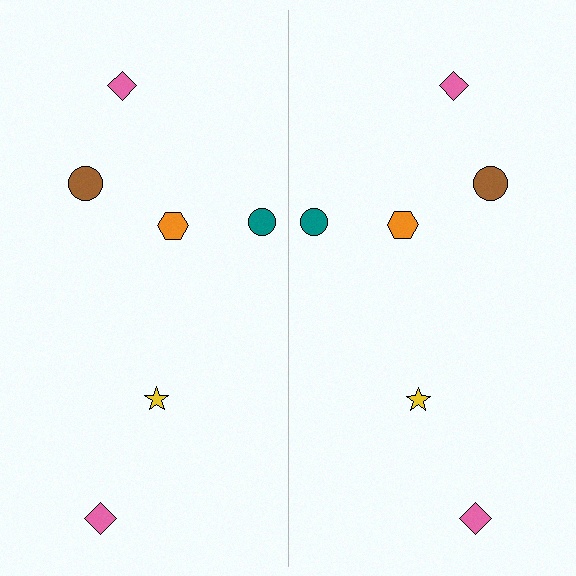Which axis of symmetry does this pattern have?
The pattern has a vertical axis of symmetry running through the center of the image.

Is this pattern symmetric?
Yes, this pattern has bilateral (reflection) symmetry.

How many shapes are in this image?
There are 12 shapes in this image.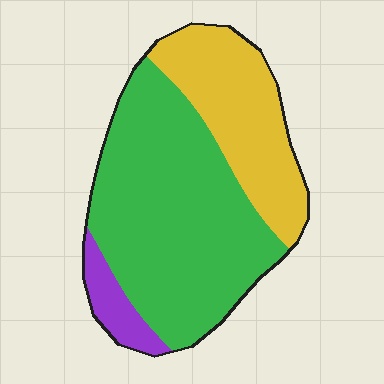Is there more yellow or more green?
Green.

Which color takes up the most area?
Green, at roughly 60%.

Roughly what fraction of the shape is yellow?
Yellow covers 31% of the shape.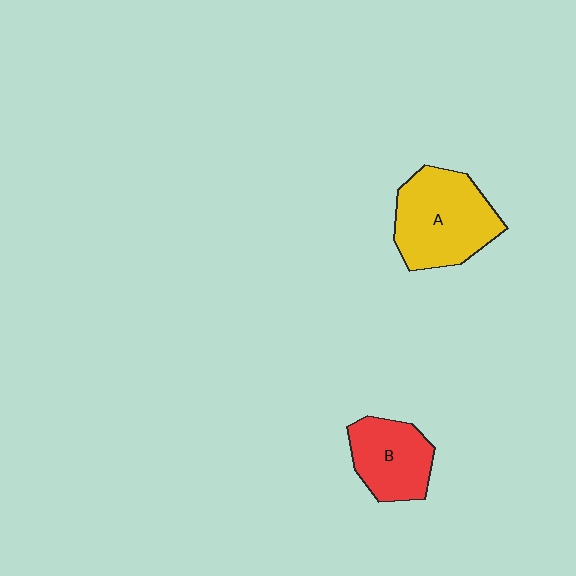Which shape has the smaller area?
Shape B (red).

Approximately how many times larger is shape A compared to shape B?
Approximately 1.5 times.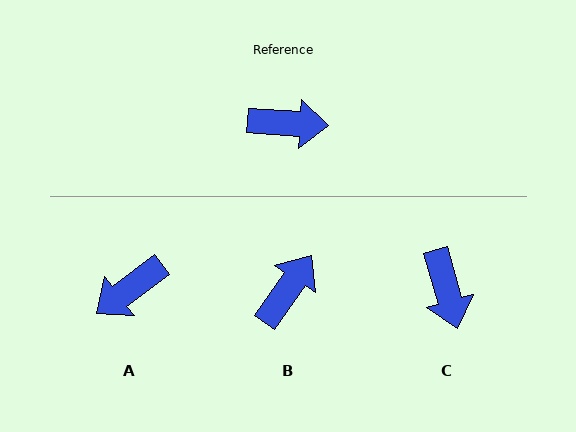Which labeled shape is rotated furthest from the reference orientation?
A, about 139 degrees away.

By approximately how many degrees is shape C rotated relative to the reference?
Approximately 71 degrees clockwise.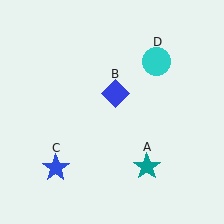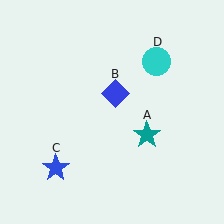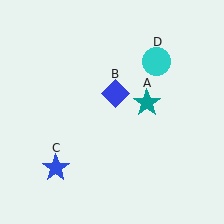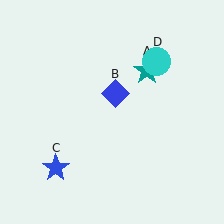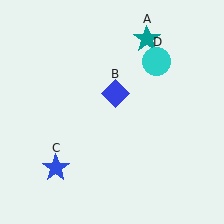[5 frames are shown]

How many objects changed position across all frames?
1 object changed position: teal star (object A).